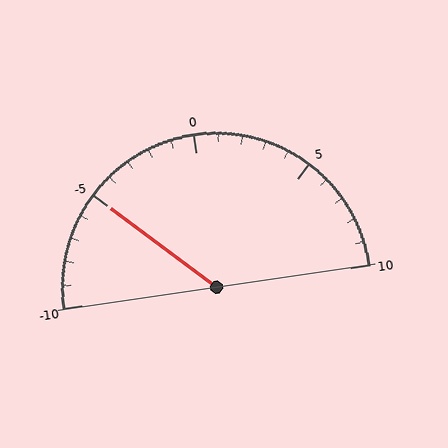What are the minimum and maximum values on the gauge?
The gauge ranges from -10 to 10.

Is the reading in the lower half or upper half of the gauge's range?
The reading is in the lower half of the range (-10 to 10).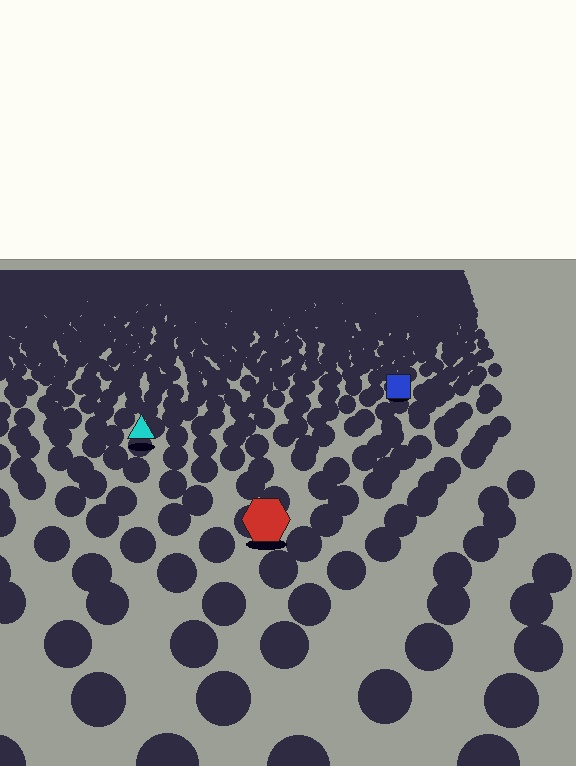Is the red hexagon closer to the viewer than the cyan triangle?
Yes. The red hexagon is closer — you can tell from the texture gradient: the ground texture is coarser near it.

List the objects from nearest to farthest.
From nearest to farthest: the red hexagon, the cyan triangle, the blue square.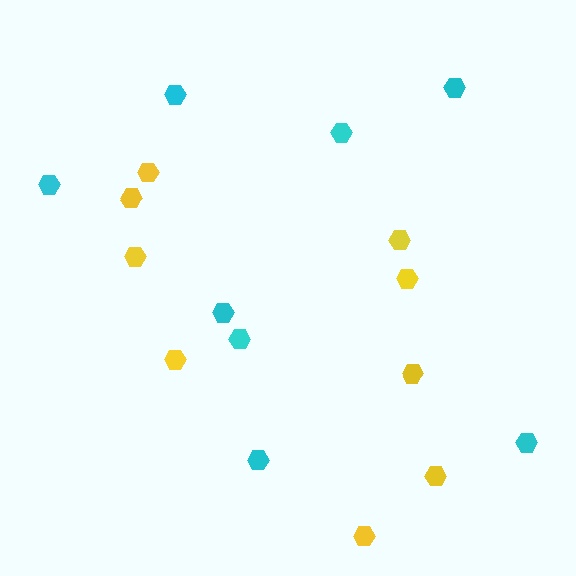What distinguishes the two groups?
There are 2 groups: one group of yellow hexagons (9) and one group of cyan hexagons (8).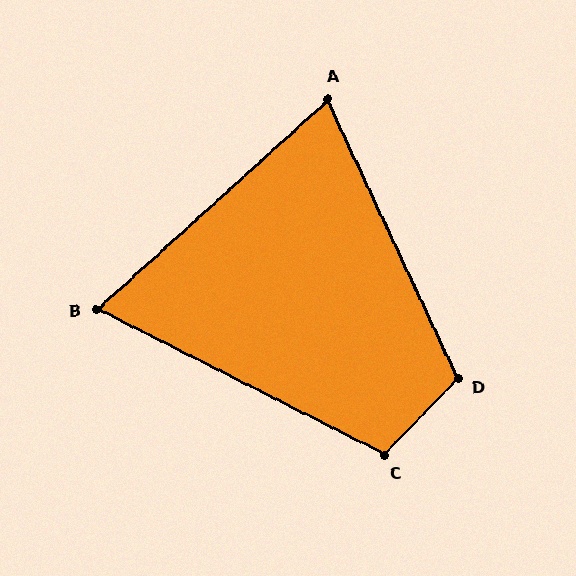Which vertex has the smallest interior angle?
B, at approximately 69 degrees.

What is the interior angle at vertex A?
Approximately 73 degrees (acute).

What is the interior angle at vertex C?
Approximately 107 degrees (obtuse).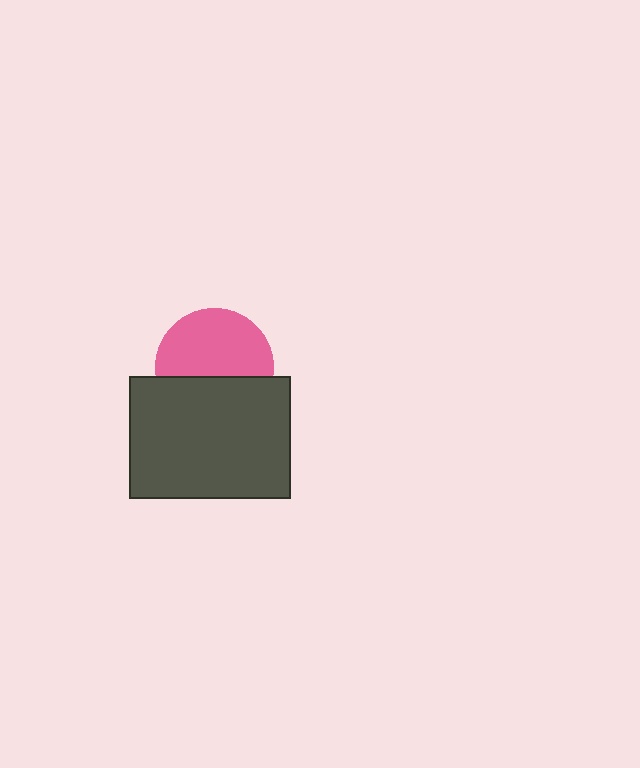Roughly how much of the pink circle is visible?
About half of it is visible (roughly 59%).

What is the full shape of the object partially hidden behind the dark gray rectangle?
The partially hidden object is a pink circle.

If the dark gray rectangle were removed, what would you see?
You would see the complete pink circle.